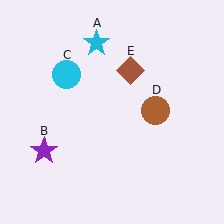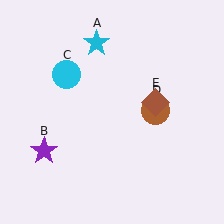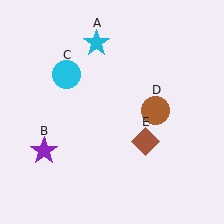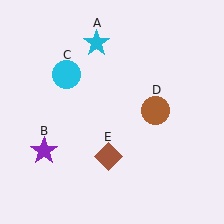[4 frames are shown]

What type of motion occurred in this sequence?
The brown diamond (object E) rotated clockwise around the center of the scene.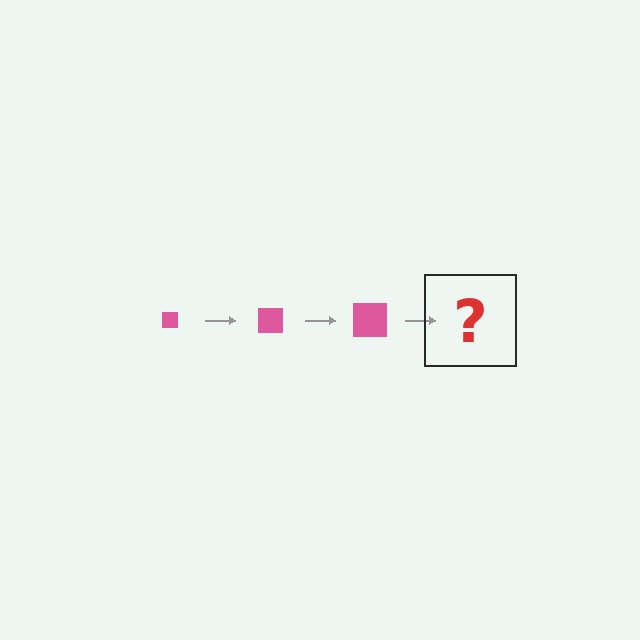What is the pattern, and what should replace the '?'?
The pattern is that the square gets progressively larger each step. The '?' should be a pink square, larger than the previous one.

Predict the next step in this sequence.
The next step is a pink square, larger than the previous one.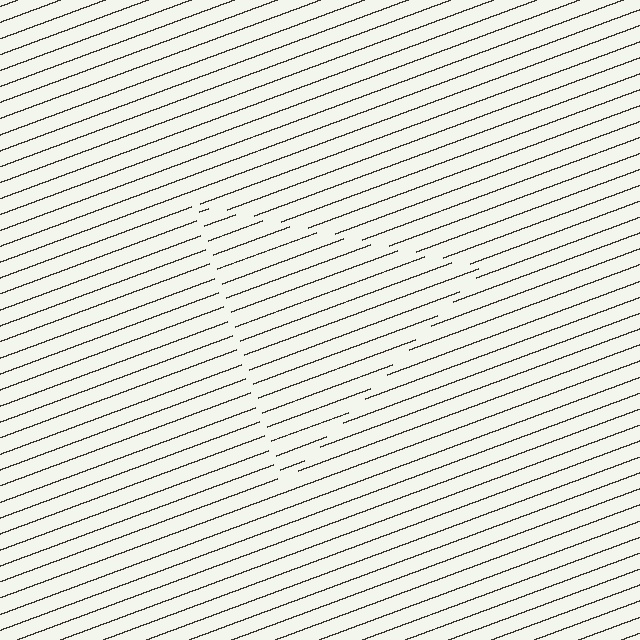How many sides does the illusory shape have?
3 sides — the line-ends trace a triangle.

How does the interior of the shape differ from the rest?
The interior of the shape contains the same grating, shifted by half a period — the contour is defined by the phase discontinuity where line-ends from the inner and outer gratings abut.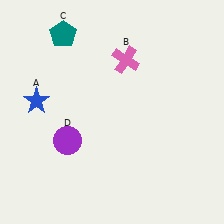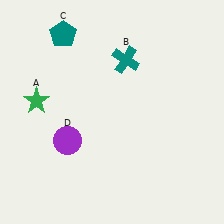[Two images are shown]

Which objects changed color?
A changed from blue to green. B changed from pink to teal.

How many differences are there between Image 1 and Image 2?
There are 2 differences between the two images.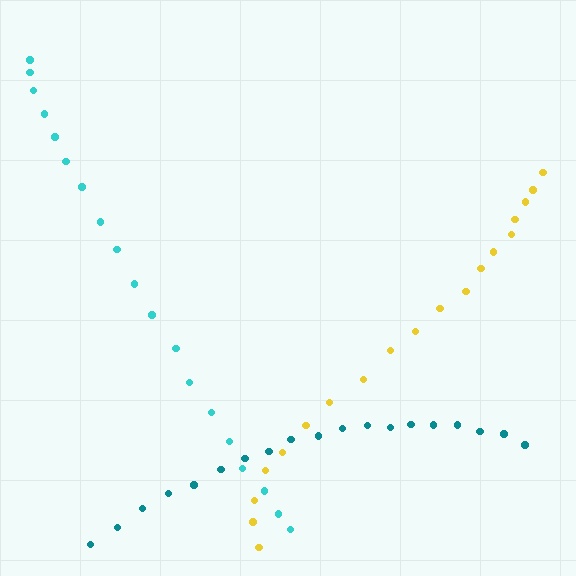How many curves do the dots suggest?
There are 3 distinct paths.